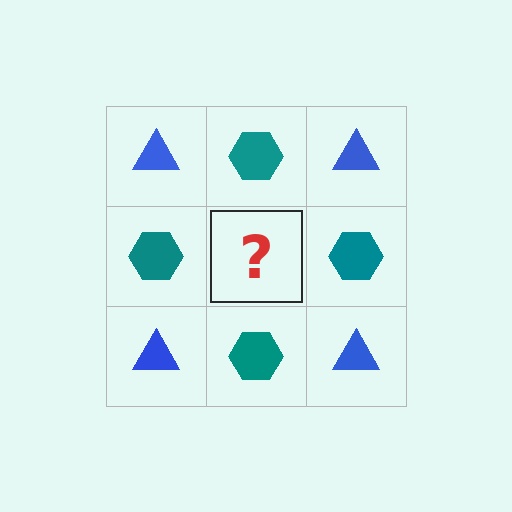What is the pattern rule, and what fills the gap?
The rule is that it alternates blue triangle and teal hexagon in a checkerboard pattern. The gap should be filled with a blue triangle.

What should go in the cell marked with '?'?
The missing cell should contain a blue triangle.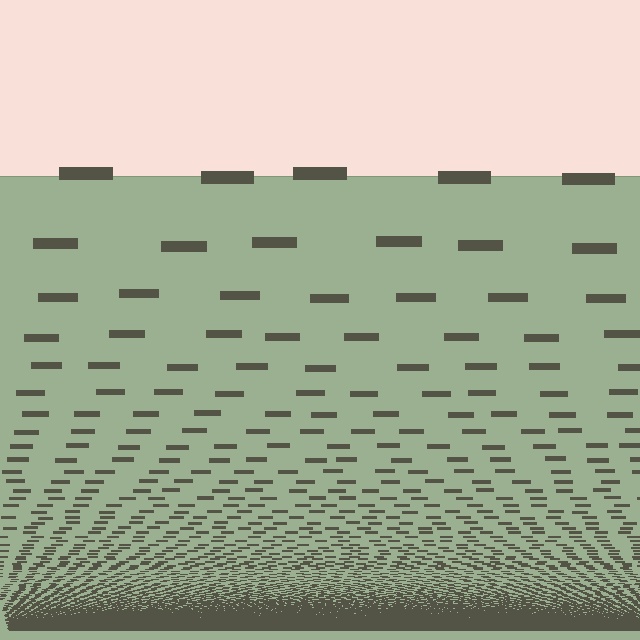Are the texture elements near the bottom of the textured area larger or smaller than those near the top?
Smaller. The gradient is inverted — elements near the bottom are smaller and denser.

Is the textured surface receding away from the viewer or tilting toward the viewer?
The surface appears to tilt toward the viewer. Texture elements get larger and sparser toward the top.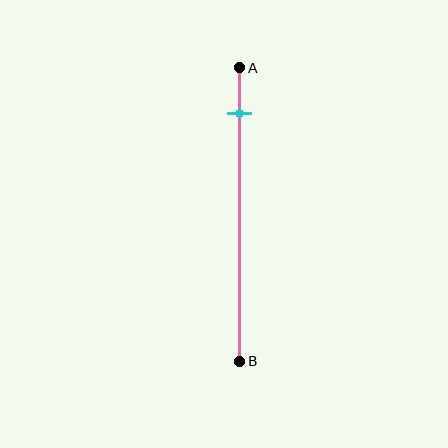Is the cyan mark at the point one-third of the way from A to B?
No, the mark is at about 15% from A, not at the 33% one-third point.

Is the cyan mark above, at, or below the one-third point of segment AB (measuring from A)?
The cyan mark is above the one-third point of segment AB.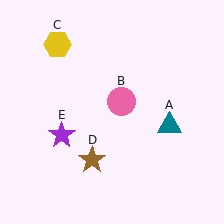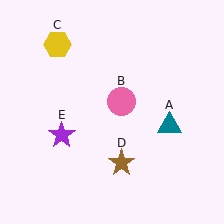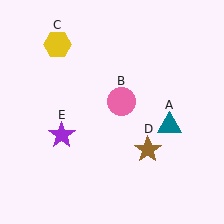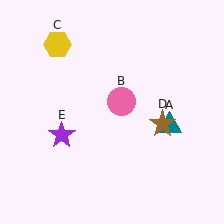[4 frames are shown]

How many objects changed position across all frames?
1 object changed position: brown star (object D).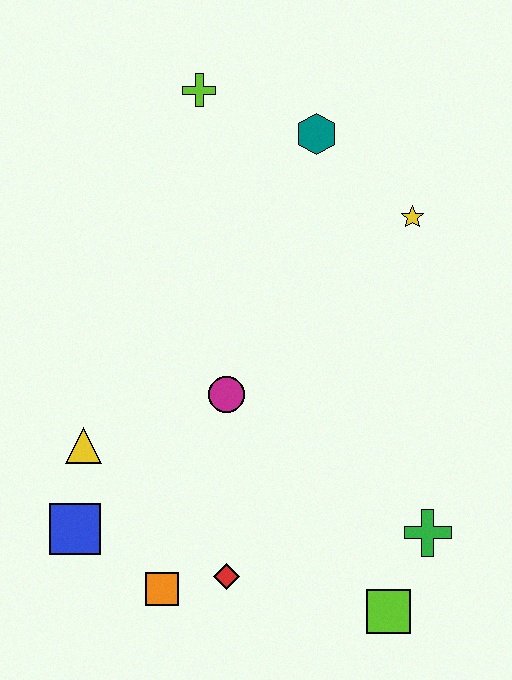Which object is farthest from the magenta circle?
The lime cross is farthest from the magenta circle.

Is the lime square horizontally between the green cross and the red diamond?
Yes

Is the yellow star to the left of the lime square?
No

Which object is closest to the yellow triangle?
The blue square is closest to the yellow triangle.